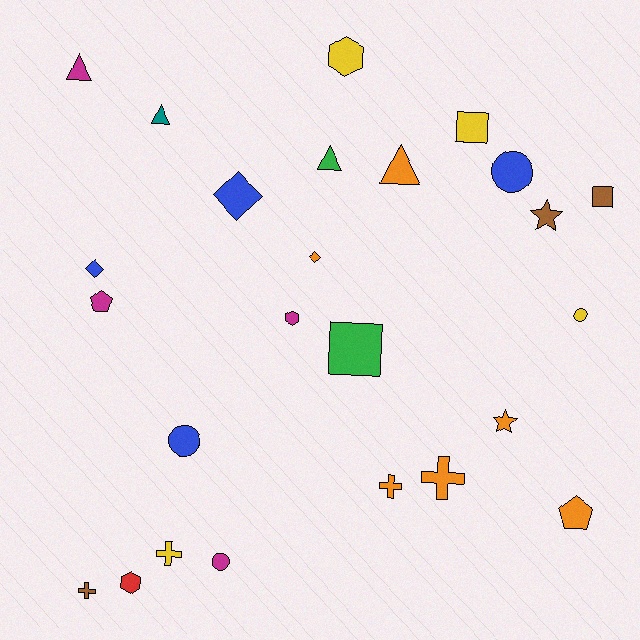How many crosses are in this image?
There are 4 crosses.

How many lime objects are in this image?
There are no lime objects.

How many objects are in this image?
There are 25 objects.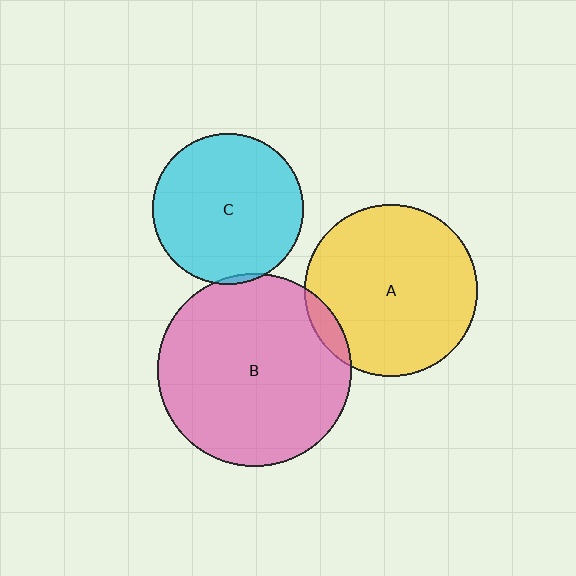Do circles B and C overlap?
Yes.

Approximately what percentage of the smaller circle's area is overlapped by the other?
Approximately 5%.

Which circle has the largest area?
Circle B (pink).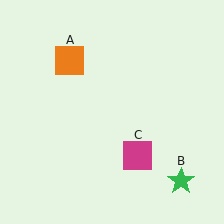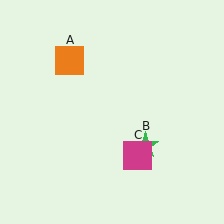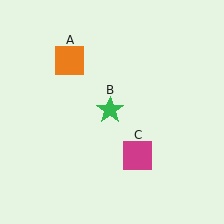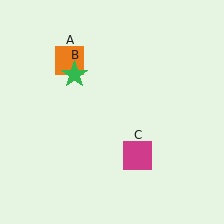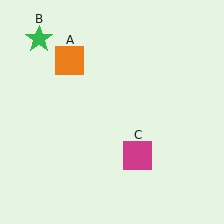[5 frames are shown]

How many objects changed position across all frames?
1 object changed position: green star (object B).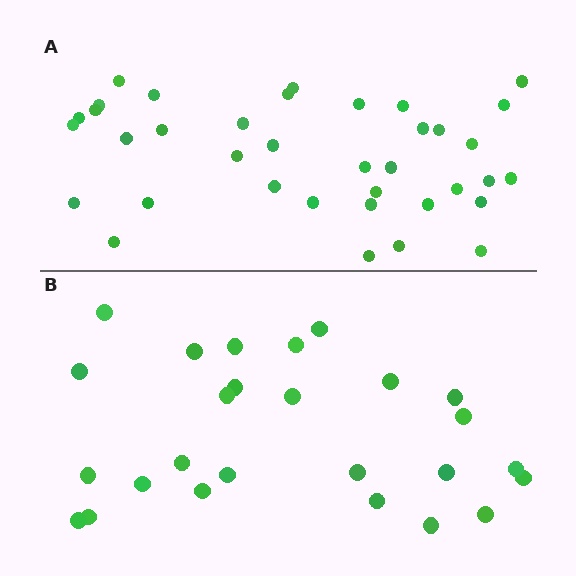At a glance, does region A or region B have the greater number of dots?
Region A (the top region) has more dots.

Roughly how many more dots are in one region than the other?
Region A has roughly 12 or so more dots than region B.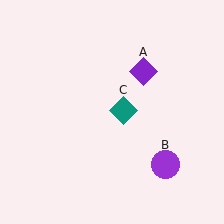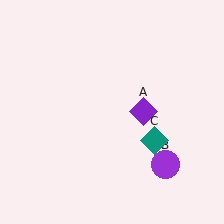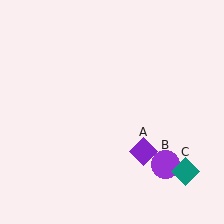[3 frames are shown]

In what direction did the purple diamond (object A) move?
The purple diamond (object A) moved down.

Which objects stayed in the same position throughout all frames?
Purple circle (object B) remained stationary.